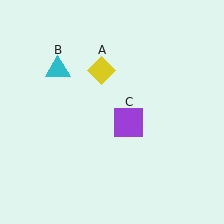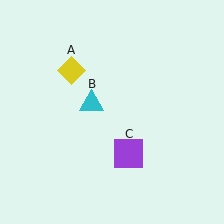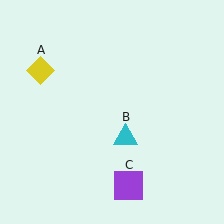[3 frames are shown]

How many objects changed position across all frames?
3 objects changed position: yellow diamond (object A), cyan triangle (object B), purple square (object C).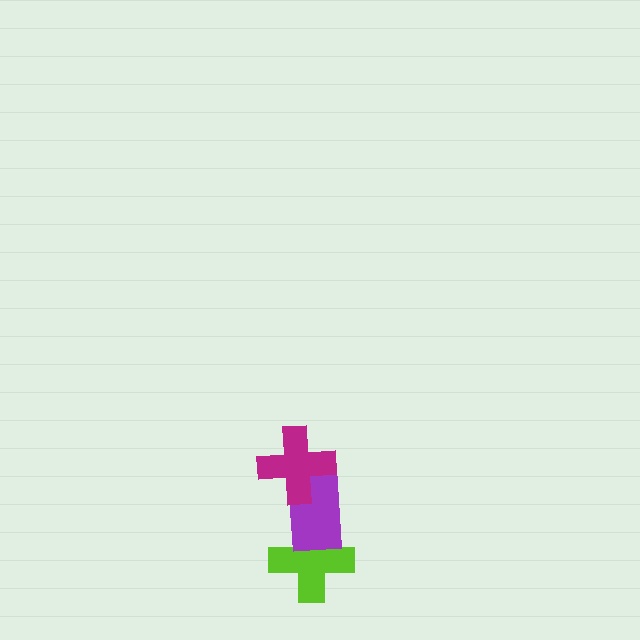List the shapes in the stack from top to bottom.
From top to bottom: the magenta cross, the purple rectangle, the lime cross.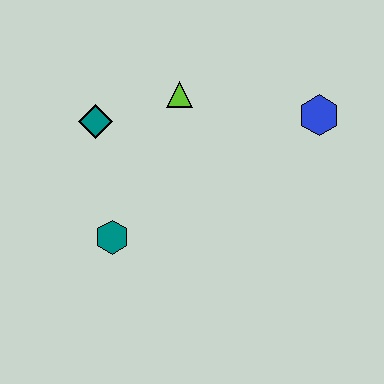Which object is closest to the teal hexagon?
The teal diamond is closest to the teal hexagon.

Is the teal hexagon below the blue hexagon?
Yes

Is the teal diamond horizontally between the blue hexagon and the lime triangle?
No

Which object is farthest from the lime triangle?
The teal hexagon is farthest from the lime triangle.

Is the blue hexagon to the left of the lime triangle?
No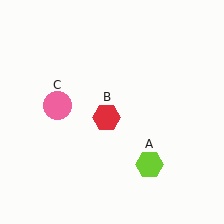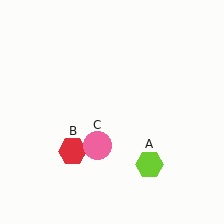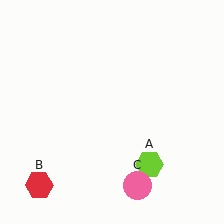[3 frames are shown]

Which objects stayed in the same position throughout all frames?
Lime hexagon (object A) remained stationary.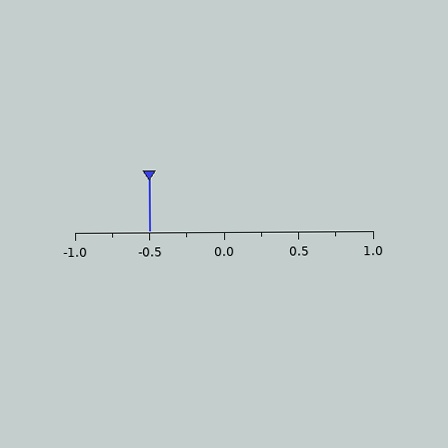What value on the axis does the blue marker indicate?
The marker indicates approximately -0.5.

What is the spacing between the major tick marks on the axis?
The major ticks are spaced 0.5 apart.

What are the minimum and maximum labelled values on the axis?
The axis runs from -1.0 to 1.0.